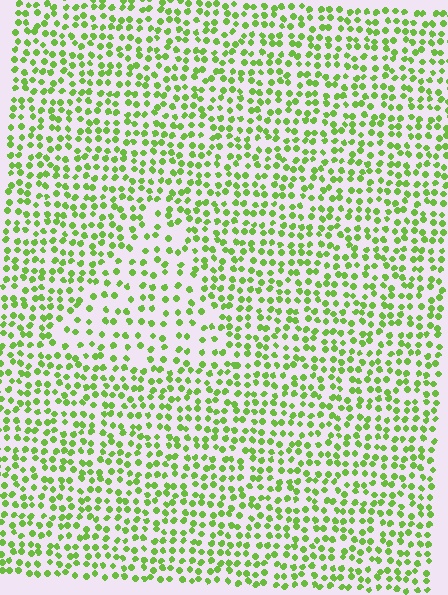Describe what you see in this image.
The image contains small lime elements arranged at two different densities. A triangle-shaped region is visible where the elements are less densely packed than the surrounding area.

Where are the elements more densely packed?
The elements are more densely packed outside the triangle boundary.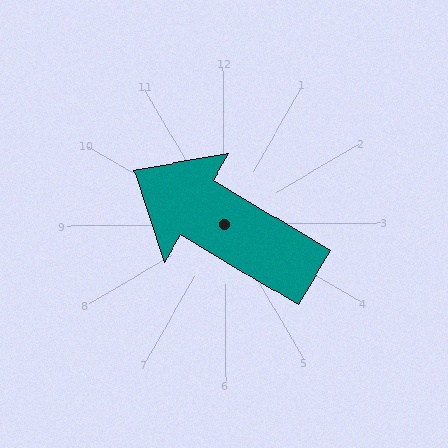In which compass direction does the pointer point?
Northwest.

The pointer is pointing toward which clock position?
Roughly 10 o'clock.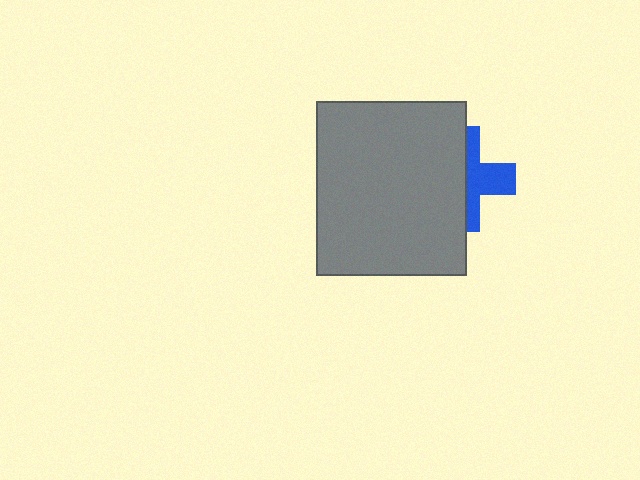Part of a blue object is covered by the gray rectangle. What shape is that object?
It is a cross.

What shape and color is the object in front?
The object in front is a gray rectangle.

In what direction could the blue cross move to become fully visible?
The blue cross could move right. That would shift it out from behind the gray rectangle entirely.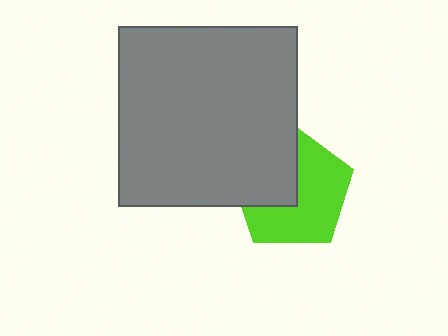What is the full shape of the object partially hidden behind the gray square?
The partially hidden object is a lime pentagon.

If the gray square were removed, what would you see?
You would see the complete lime pentagon.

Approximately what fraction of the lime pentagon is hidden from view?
Roughly 39% of the lime pentagon is hidden behind the gray square.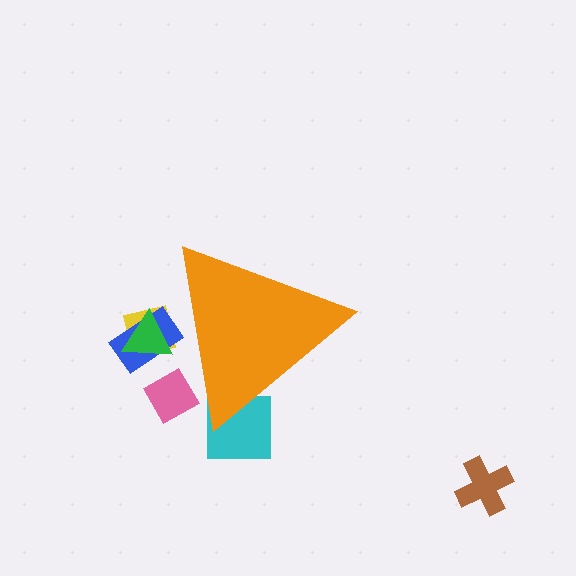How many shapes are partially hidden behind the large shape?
5 shapes are partially hidden.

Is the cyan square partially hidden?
Yes, the cyan square is partially hidden behind the orange triangle.